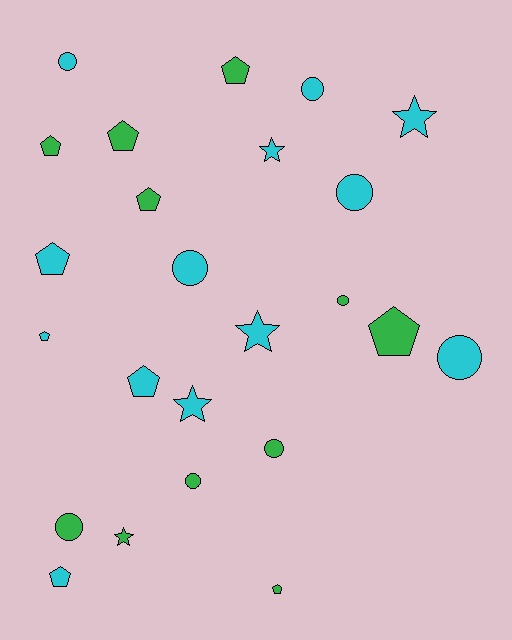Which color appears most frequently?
Cyan, with 13 objects.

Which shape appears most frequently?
Pentagon, with 10 objects.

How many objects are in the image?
There are 24 objects.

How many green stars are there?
There is 1 green star.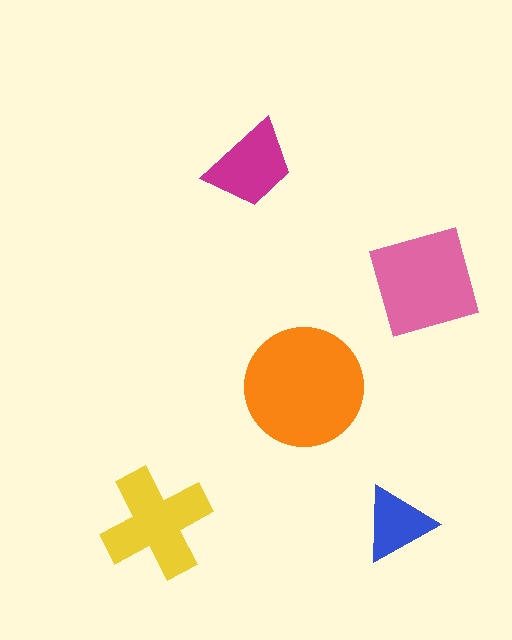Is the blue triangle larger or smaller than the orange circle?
Smaller.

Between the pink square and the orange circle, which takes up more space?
The orange circle.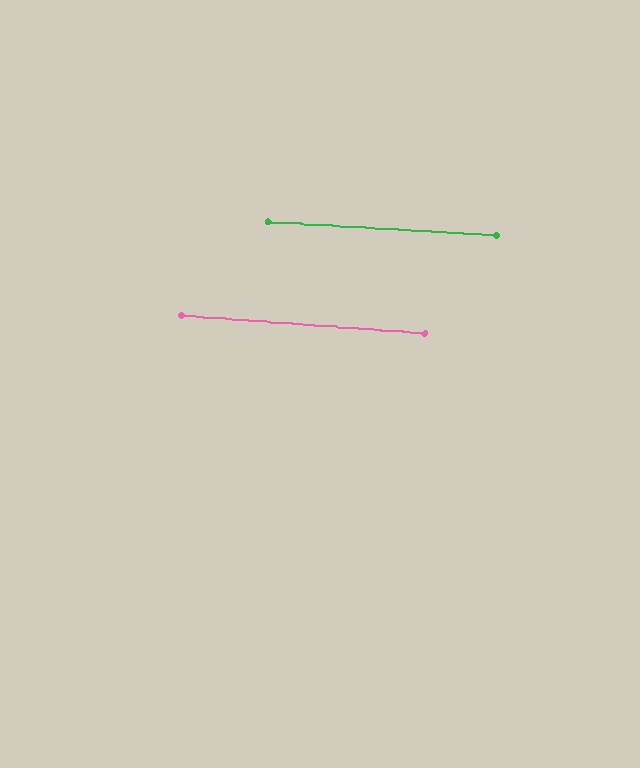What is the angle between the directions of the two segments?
Approximately 1 degree.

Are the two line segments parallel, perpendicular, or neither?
Parallel — their directions differ by only 1.1°.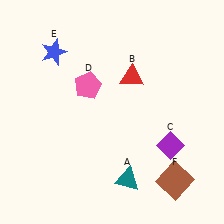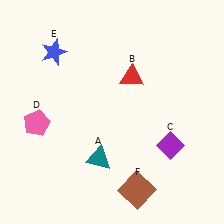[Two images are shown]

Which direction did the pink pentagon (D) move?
The pink pentagon (D) moved left.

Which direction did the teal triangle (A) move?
The teal triangle (A) moved left.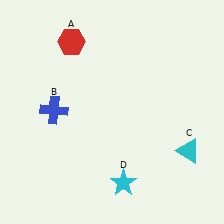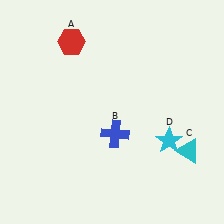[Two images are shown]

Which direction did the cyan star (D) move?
The cyan star (D) moved right.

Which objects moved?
The objects that moved are: the blue cross (B), the cyan star (D).